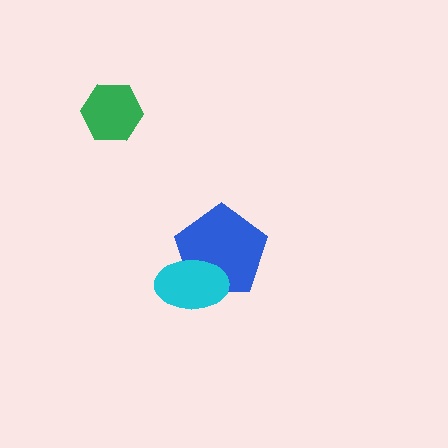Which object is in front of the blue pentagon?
The cyan ellipse is in front of the blue pentagon.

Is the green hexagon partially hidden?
No, no other shape covers it.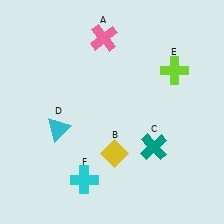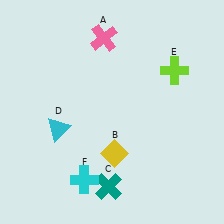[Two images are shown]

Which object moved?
The teal cross (C) moved left.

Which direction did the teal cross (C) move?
The teal cross (C) moved left.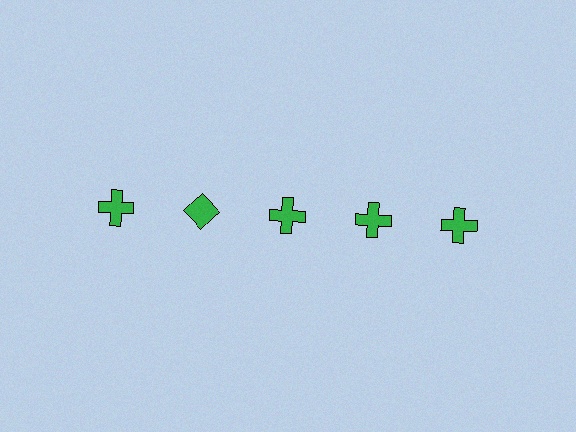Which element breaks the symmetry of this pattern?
The green diamond in the top row, second from left column breaks the symmetry. All other shapes are green crosses.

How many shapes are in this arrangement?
There are 5 shapes arranged in a grid pattern.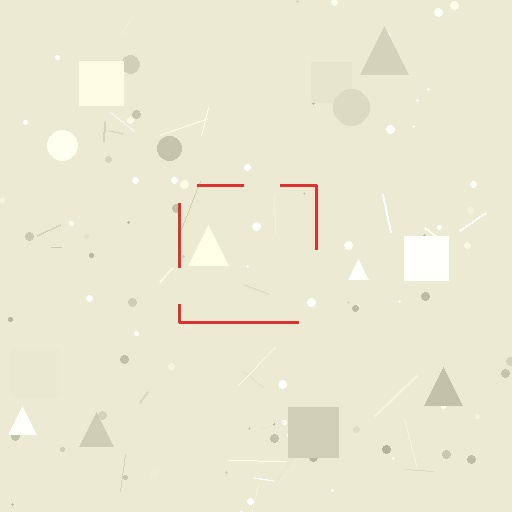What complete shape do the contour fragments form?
The contour fragments form a square.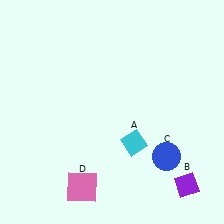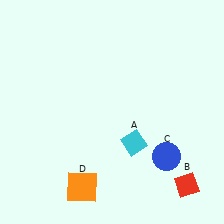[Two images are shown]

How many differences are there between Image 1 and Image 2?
There are 2 differences between the two images.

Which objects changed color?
B changed from purple to red. D changed from pink to orange.